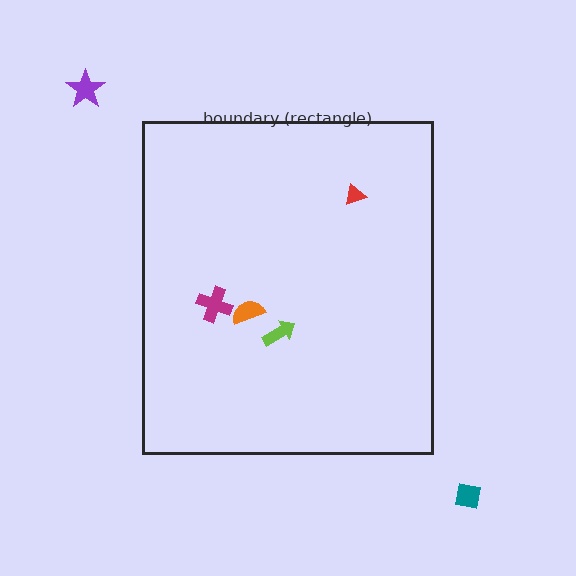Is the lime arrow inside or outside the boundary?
Inside.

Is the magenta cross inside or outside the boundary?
Inside.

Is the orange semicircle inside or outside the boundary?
Inside.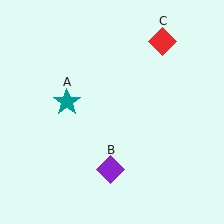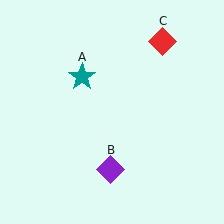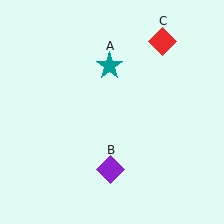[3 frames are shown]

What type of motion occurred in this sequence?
The teal star (object A) rotated clockwise around the center of the scene.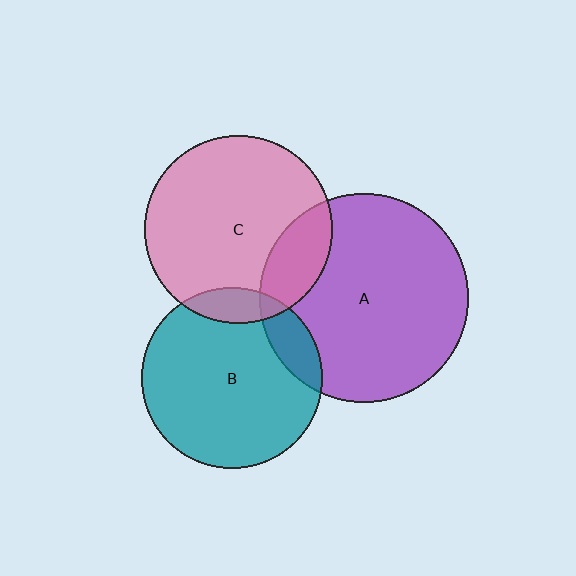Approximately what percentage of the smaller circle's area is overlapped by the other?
Approximately 15%.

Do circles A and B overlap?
Yes.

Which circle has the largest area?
Circle A (purple).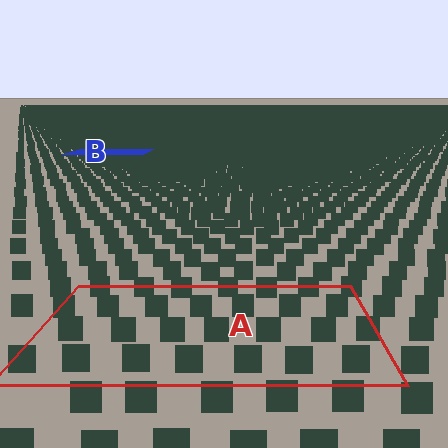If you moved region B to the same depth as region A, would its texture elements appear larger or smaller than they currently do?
They would appear larger. At a closer depth, the same texture elements are projected at a bigger on-screen size.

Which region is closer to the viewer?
Region A is closer. The texture elements there are larger and more spread out.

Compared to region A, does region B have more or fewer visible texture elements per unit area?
Region B has more texture elements per unit area — they are packed more densely because it is farther away.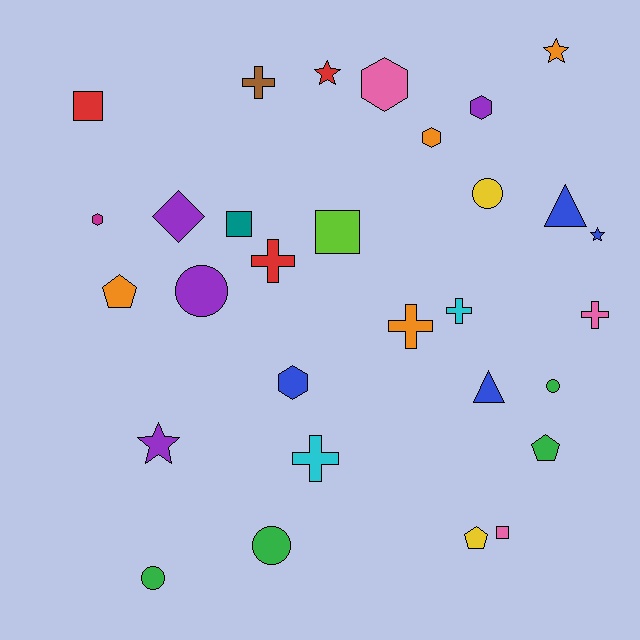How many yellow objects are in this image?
There are 2 yellow objects.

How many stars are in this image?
There are 4 stars.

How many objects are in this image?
There are 30 objects.